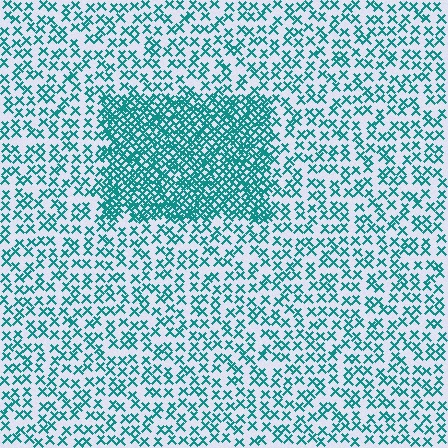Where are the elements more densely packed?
The elements are more densely packed inside the rectangle boundary.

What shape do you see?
I see a rectangle.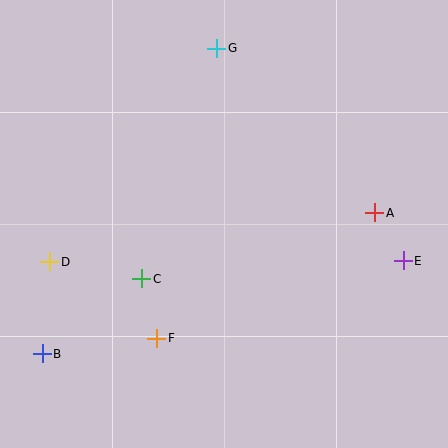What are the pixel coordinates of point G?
Point G is at (217, 48).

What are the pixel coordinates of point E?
Point E is at (403, 261).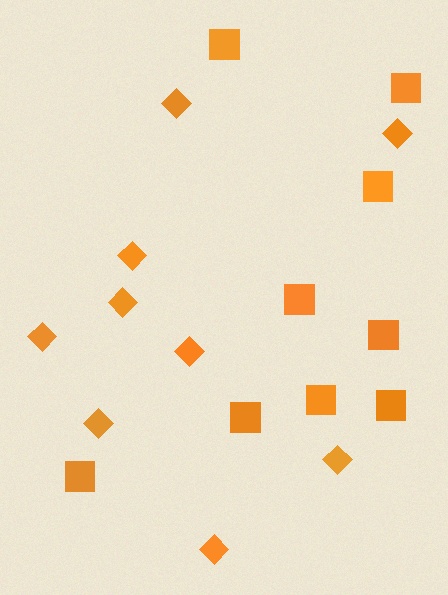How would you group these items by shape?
There are 2 groups: one group of diamonds (9) and one group of squares (9).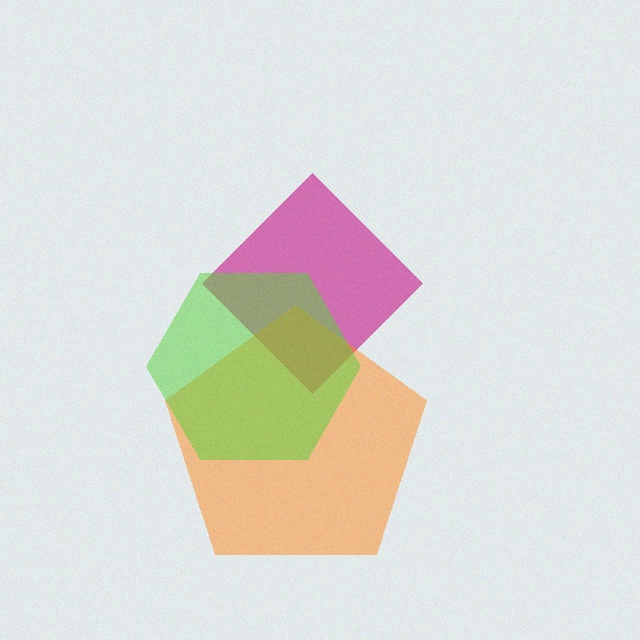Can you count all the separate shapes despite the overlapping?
Yes, there are 3 separate shapes.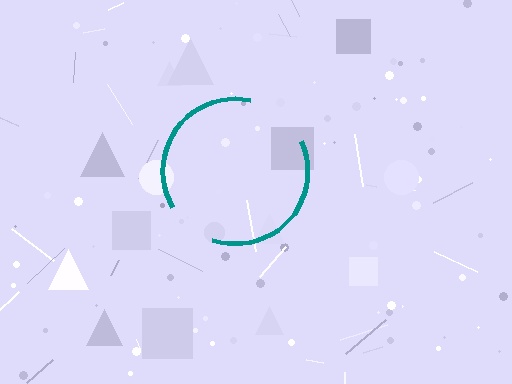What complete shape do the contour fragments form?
The contour fragments form a circle.